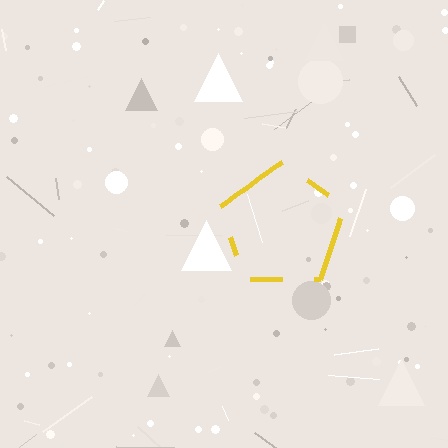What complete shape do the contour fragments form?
The contour fragments form a pentagon.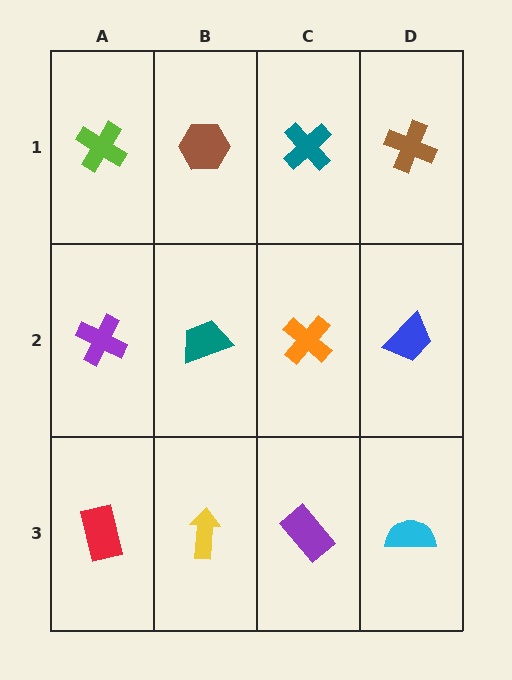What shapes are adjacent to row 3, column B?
A teal trapezoid (row 2, column B), a red rectangle (row 3, column A), a purple rectangle (row 3, column C).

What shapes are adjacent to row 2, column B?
A brown hexagon (row 1, column B), a yellow arrow (row 3, column B), a purple cross (row 2, column A), an orange cross (row 2, column C).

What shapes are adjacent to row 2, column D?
A brown cross (row 1, column D), a cyan semicircle (row 3, column D), an orange cross (row 2, column C).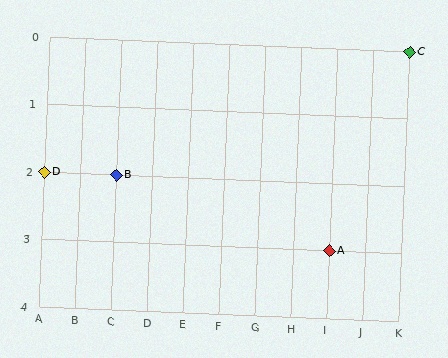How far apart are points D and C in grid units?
Points D and C are 10 columns and 2 rows apart (about 10.2 grid units diagonally).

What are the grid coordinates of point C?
Point C is at grid coordinates (K, 0).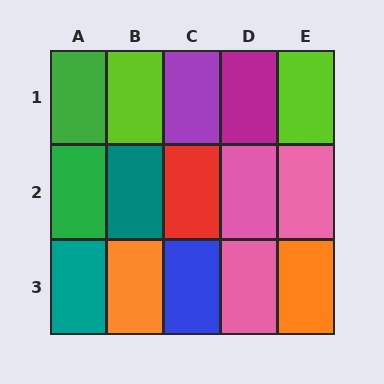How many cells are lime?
2 cells are lime.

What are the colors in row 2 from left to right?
Green, teal, red, pink, pink.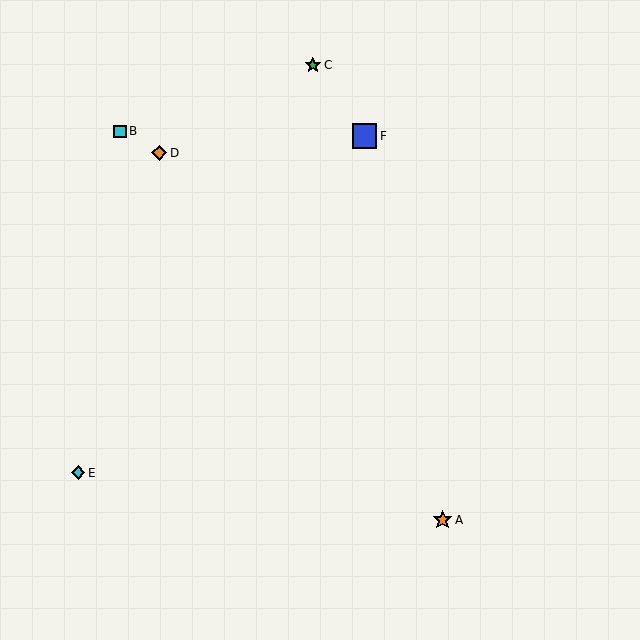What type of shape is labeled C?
Shape C is a green star.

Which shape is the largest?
The blue square (labeled F) is the largest.